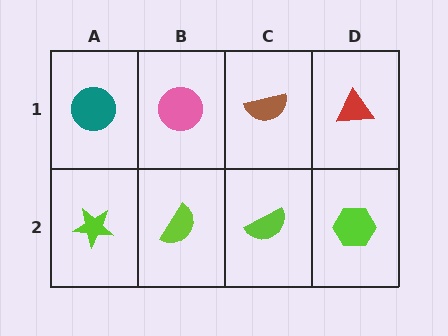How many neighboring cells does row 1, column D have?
2.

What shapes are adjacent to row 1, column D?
A lime hexagon (row 2, column D), a brown semicircle (row 1, column C).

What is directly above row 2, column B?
A pink circle.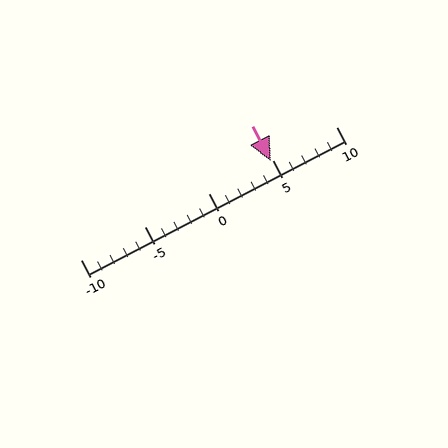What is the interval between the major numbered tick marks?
The major tick marks are spaced 5 units apart.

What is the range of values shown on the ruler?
The ruler shows values from -10 to 10.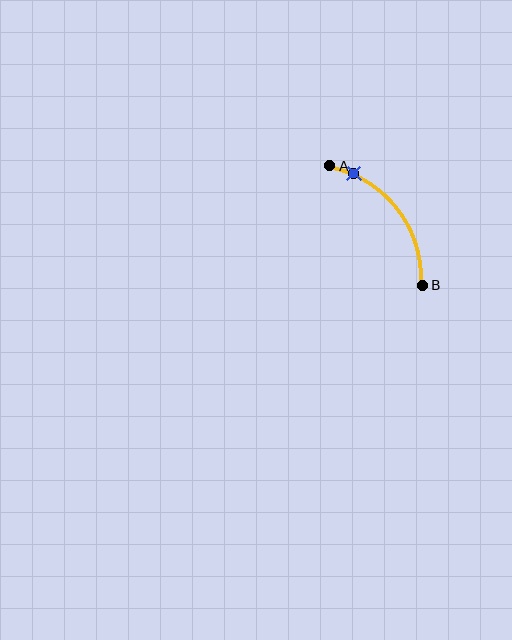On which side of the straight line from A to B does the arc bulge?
The arc bulges above and to the right of the straight line connecting A and B.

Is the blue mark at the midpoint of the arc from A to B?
No. The blue mark lies on the arc but is closer to endpoint A. The arc midpoint would be at the point on the curve equidistant along the arc from both A and B.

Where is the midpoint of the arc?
The arc midpoint is the point on the curve farthest from the straight line joining A and B. It sits above and to the right of that line.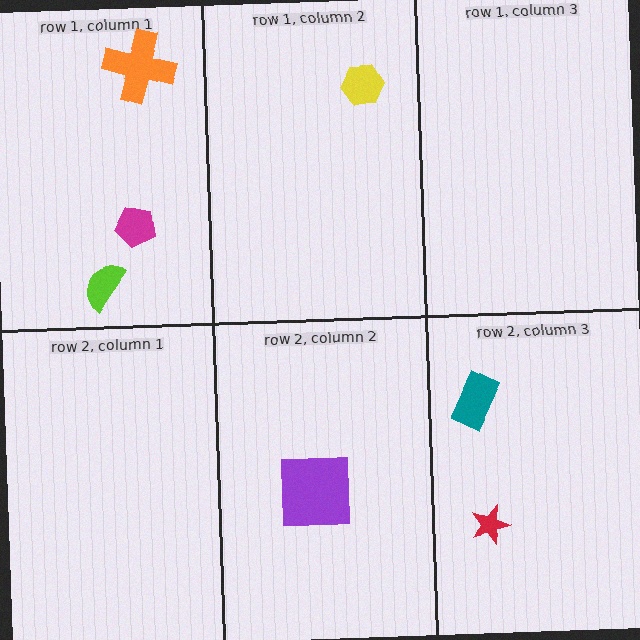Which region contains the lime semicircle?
The row 1, column 1 region.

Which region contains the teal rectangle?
The row 2, column 3 region.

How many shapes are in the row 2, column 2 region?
1.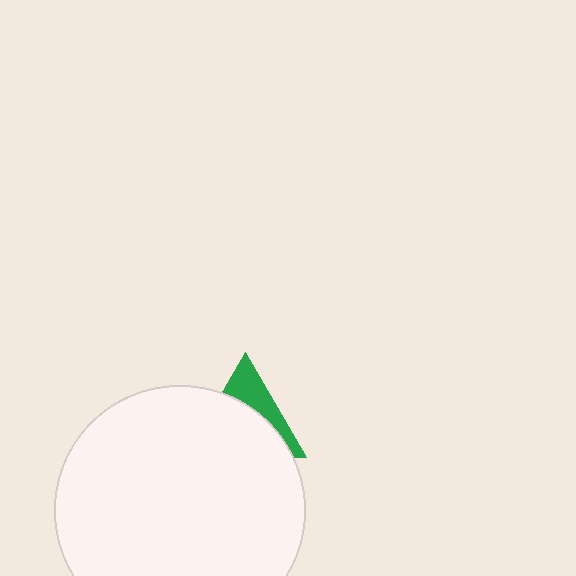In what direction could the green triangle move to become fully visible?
The green triangle could move up. That would shift it out from behind the white circle entirely.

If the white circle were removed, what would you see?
You would see the complete green triangle.